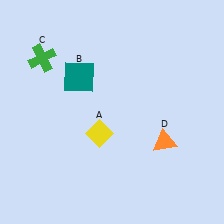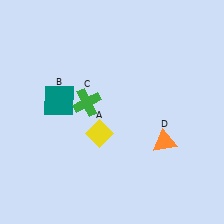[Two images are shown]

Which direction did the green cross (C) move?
The green cross (C) moved right.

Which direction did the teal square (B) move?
The teal square (B) moved down.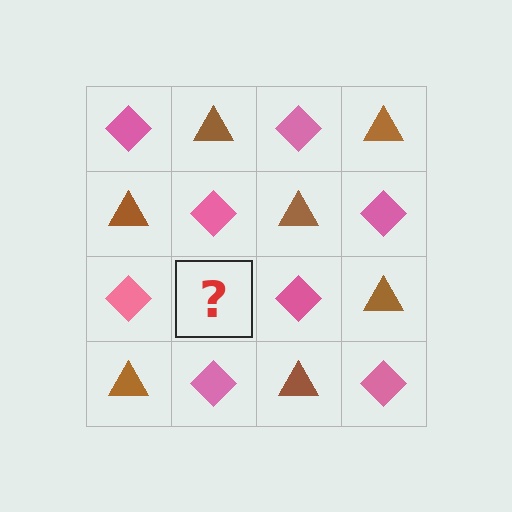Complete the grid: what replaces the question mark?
The question mark should be replaced with a brown triangle.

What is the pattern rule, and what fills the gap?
The rule is that it alternates pink diamond and brown triangle in a checkerboard pattern. The gap should be filled with a brown triangle.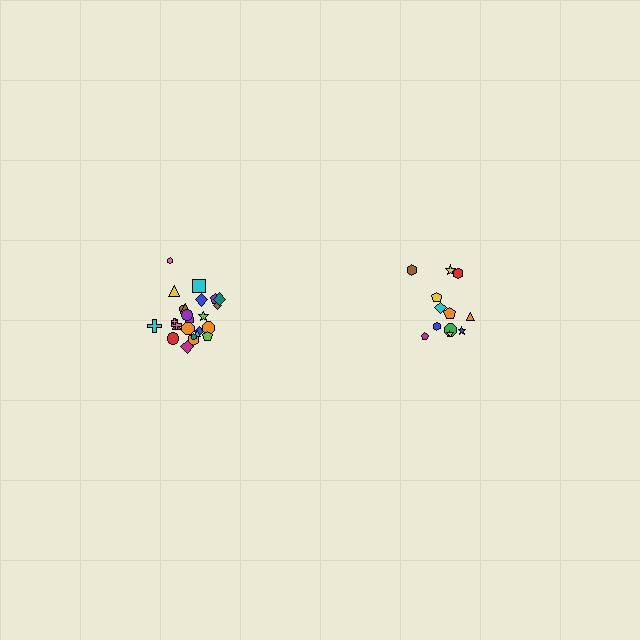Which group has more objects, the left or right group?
The left group.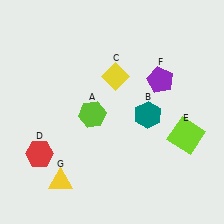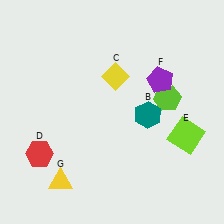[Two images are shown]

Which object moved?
The lime hexagon (A) moved right.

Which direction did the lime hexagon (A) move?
The lime hexagon (A) moved right.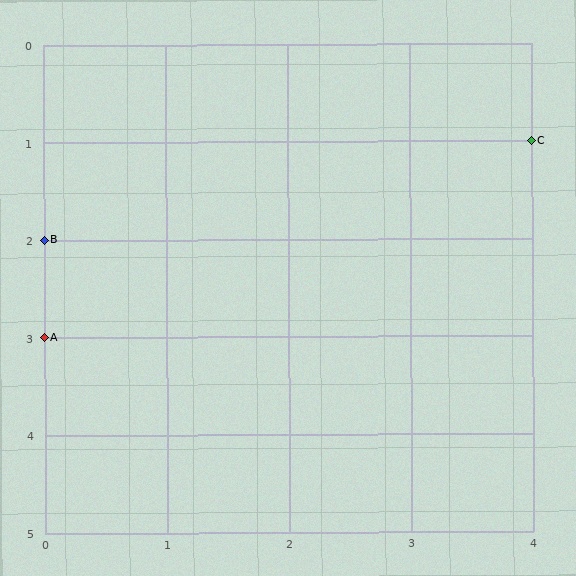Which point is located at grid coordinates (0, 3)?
Point A is at (0, 3).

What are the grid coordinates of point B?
Point B is at grid coordinates (0, 2).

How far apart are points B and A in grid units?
Points B and A are 1 row apart.